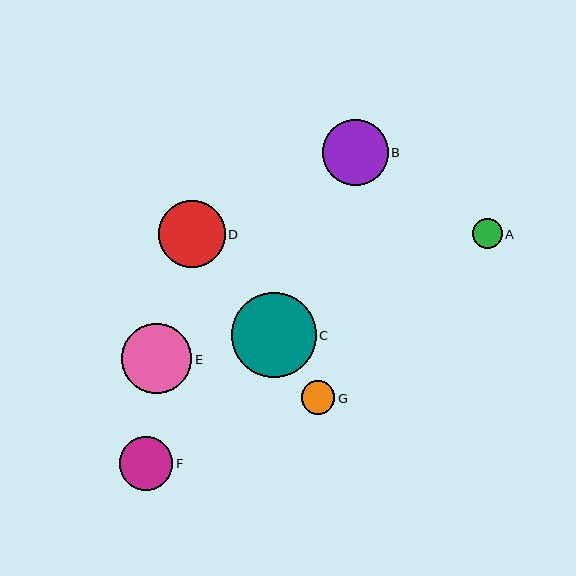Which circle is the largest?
Circle C is the largest with a size of approximately 85 pixels.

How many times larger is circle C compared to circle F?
Circle C is approximately 1.6 times the size of circle F.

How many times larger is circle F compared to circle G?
Circle F is approximately 1.6 times the size of circle G.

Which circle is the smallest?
Circle A is the smallest with a size of approximately 30 pixels.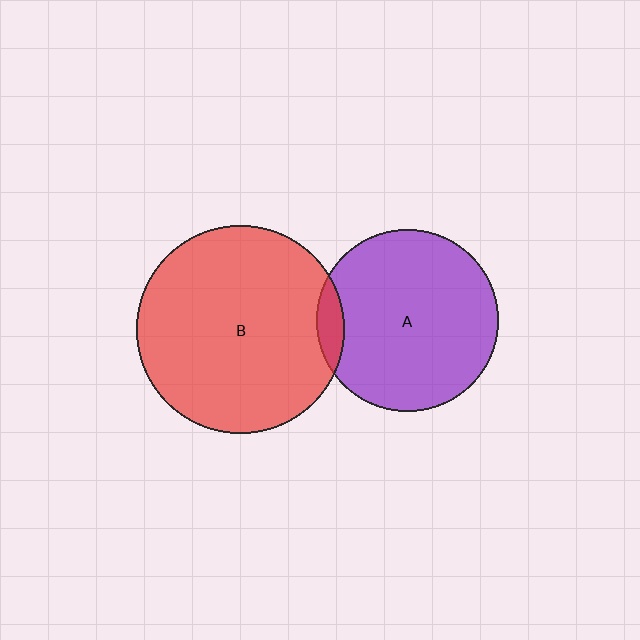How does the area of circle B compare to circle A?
Approximately 1.3 times.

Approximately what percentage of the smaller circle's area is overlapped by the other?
Approximately 5%.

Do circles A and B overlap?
Yes.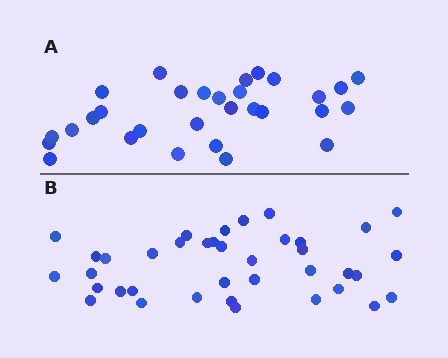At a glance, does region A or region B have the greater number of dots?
Region B (the bottom region) has more dots.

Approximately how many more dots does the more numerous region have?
Region B has roughly 8 or so more dots than region A.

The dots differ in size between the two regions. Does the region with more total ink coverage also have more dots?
No. Region A has more total ink coverage because its dots are larger, but region B actually contains more individual dots. Total area can be misleading — the number of items is what matters here.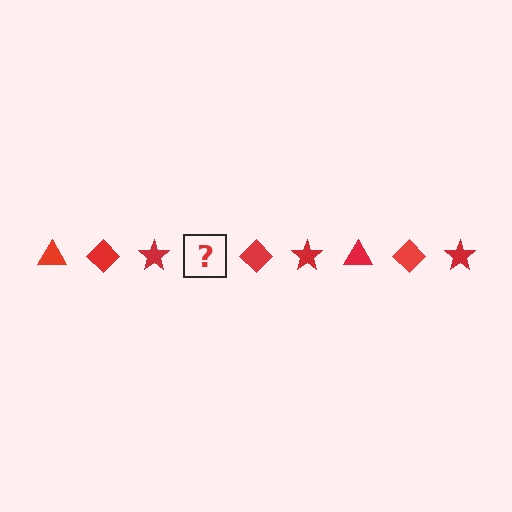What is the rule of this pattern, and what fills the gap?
The rule is that the pattern cycles through triangle, diamond, star shapes in red. The gap should be filled with a red triangle.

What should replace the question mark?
The question mark should be replaced with a red triangle.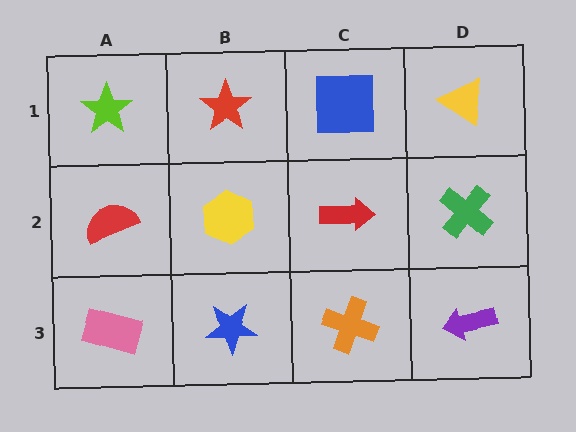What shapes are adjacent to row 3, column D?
A green cross (row 2, column D), an orange cross (row 3, column C).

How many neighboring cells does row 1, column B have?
3.